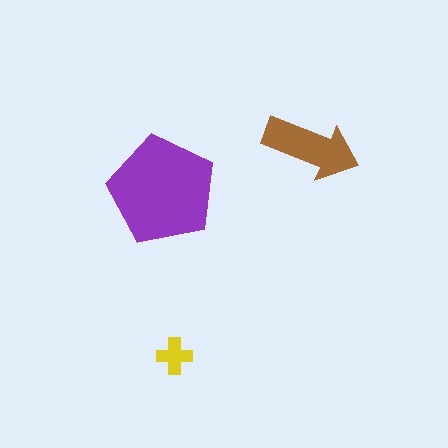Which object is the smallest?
The yellow cross.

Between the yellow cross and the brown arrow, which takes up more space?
The brown arrow.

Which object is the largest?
The purple pentagon.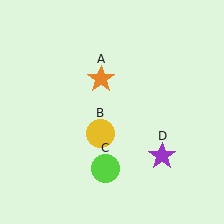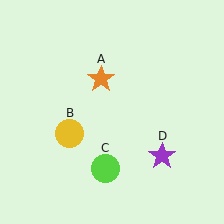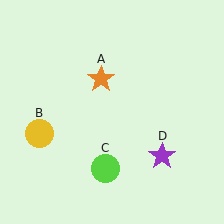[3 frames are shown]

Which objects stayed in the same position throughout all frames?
Orange star (object A) and lime circle (object C) and purple star (object D) remained stationary.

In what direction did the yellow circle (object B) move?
The yellow circle (object B) moved left.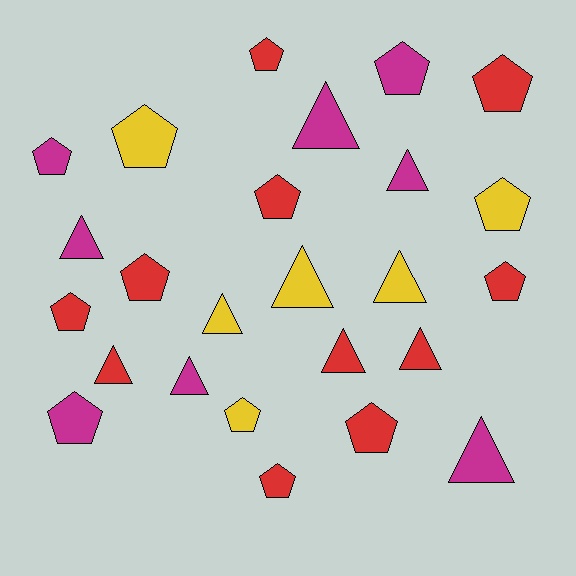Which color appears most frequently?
Red, with 11 objects.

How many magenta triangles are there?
There are 5 magenta triangles.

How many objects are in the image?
There are 25 objects.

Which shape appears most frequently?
Pentagon, with 14 objects.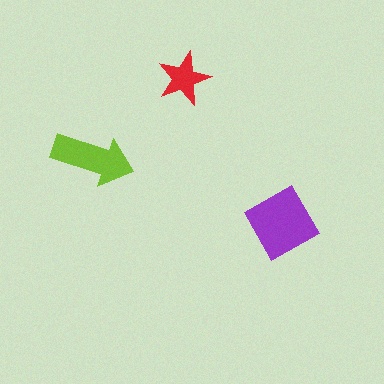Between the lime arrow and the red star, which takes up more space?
The lime arrow.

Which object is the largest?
The purple square.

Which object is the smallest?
The red star.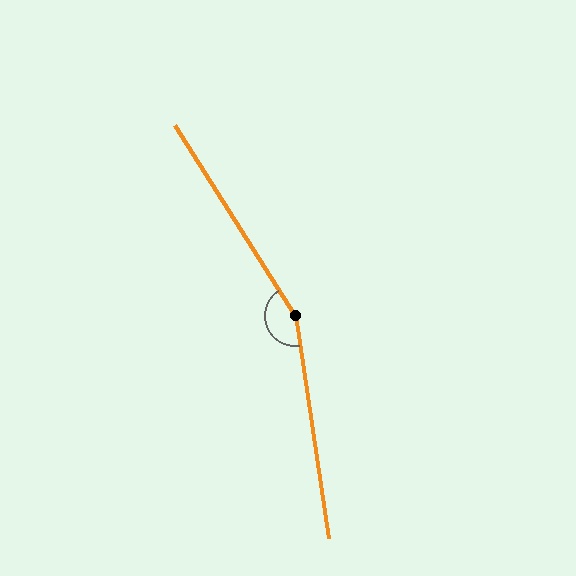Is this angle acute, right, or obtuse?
It is obtuse.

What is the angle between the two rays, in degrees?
Approximately 156 degrees.